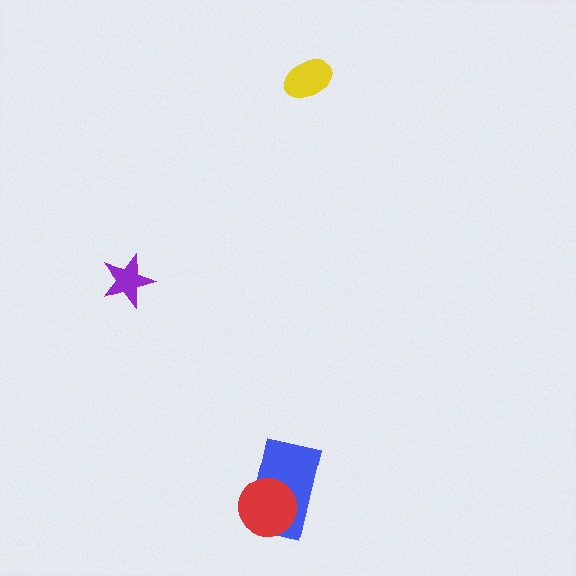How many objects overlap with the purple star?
0 objects overlap with the purple star.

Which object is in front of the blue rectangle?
The red circle is in front of the blue rectangle.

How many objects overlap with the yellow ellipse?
0 objects overlap with the yellow ellipse.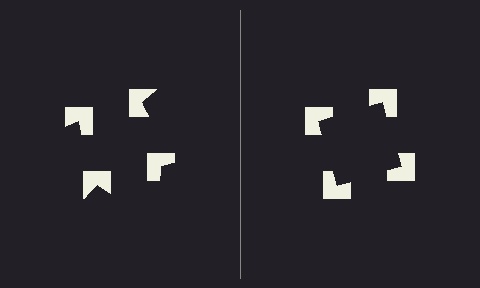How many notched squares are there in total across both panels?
8 — 4 on each side.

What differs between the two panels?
The notched squares are positioned identically on both sides; only the wedge orientations differ. On the right they align to a square; on the left they are misaligned.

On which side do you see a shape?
An illusory square appears on the right side. On the left side the wedge cuts are rotated, so no coherent shape forms.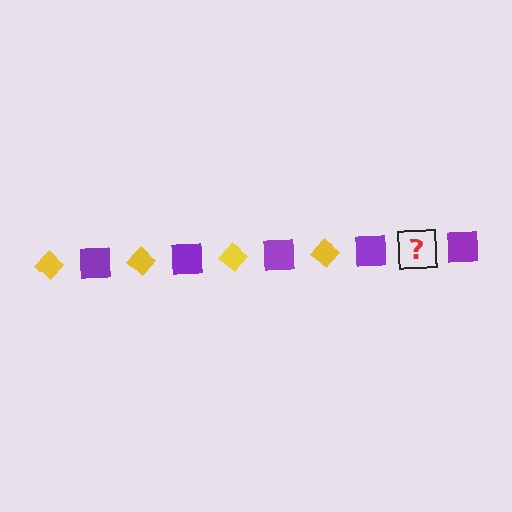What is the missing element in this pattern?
The missing element is a yellow diamond.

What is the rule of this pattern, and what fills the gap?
The rule is that the pattern alternates between yellow diamond and purple square. The gap should be filled with a yellow diamond.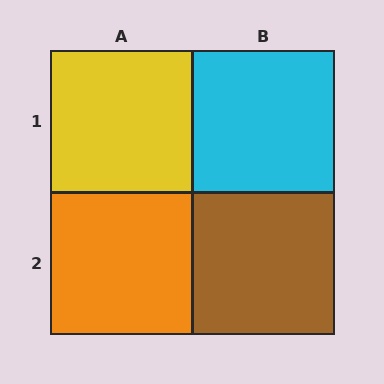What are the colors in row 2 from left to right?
Orange, brown.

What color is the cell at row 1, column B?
Cyan.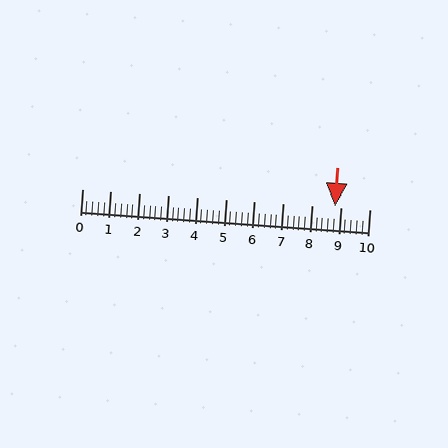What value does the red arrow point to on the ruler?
The red arrow points to approximately 8.8.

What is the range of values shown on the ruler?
The ruler shows values from 0 to 10.